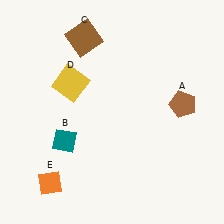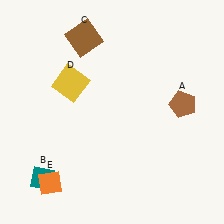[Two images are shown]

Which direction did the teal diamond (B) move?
The teal diamond (B) moved down.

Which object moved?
The teal diamond (B) moved down.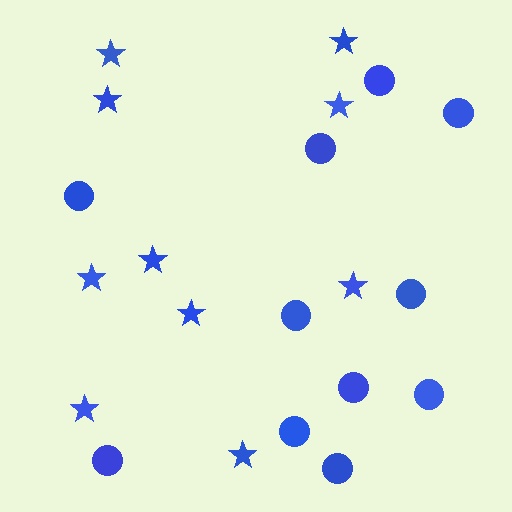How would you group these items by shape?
There are 2 groups: one group of circles (11) and one group of stars (10).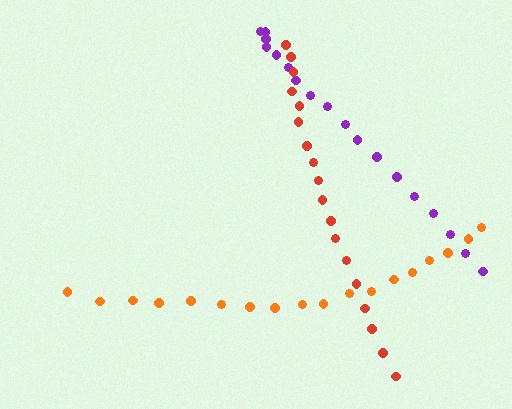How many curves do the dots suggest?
There are 3 distinct paths.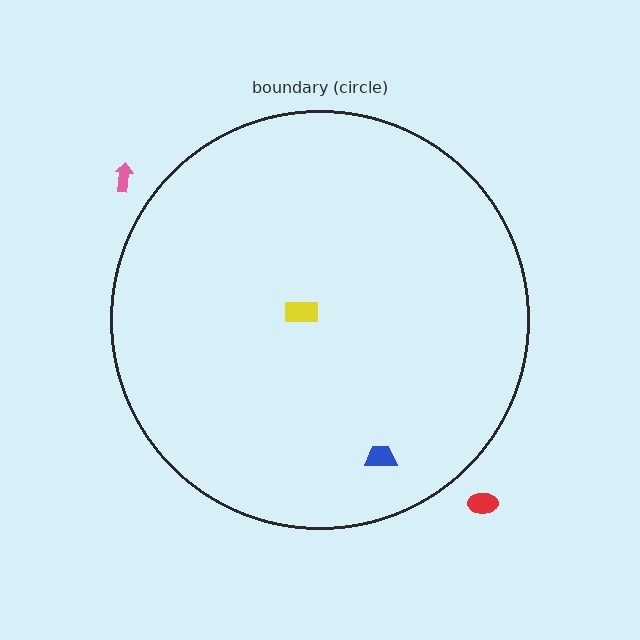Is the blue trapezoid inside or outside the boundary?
Inside.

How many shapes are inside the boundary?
2 inside, 2 outside.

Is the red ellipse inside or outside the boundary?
Outside.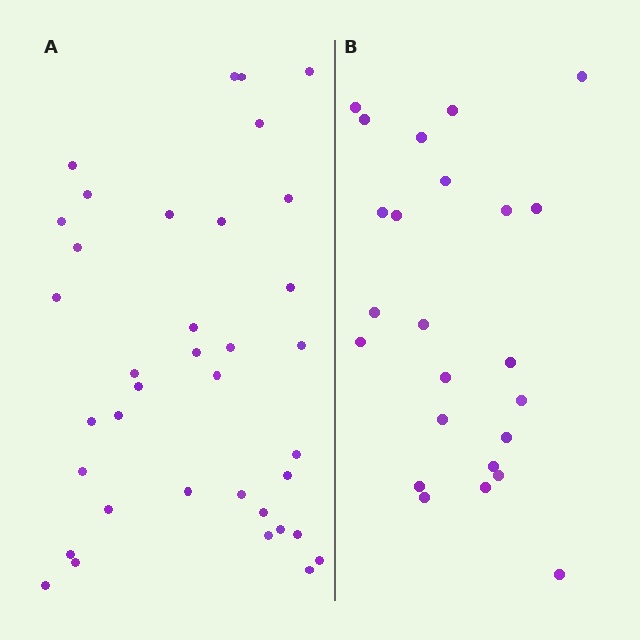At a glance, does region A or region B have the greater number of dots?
Region A (the left region) has more dots.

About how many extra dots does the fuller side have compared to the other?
Region A has approximately 15 more dots than region B.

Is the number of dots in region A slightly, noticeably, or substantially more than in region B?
Region A has substantially more. The ratio is roughly 1.5 to 1.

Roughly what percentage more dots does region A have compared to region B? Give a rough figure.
About 55% more.